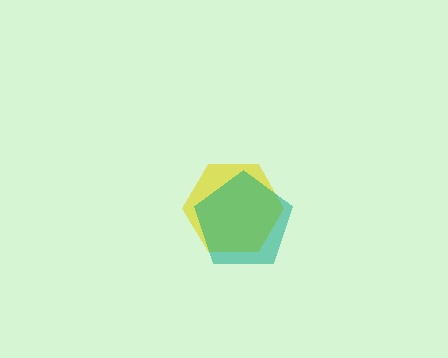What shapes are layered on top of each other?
The layered shapes are: a yellow hexagon, a teal pentagon.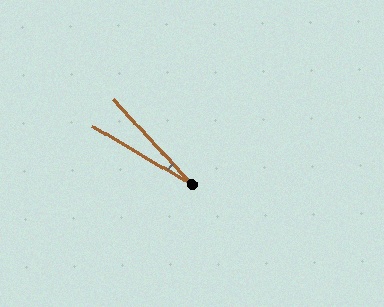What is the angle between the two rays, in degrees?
Approximately 17 degrees.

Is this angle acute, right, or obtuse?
It is acute.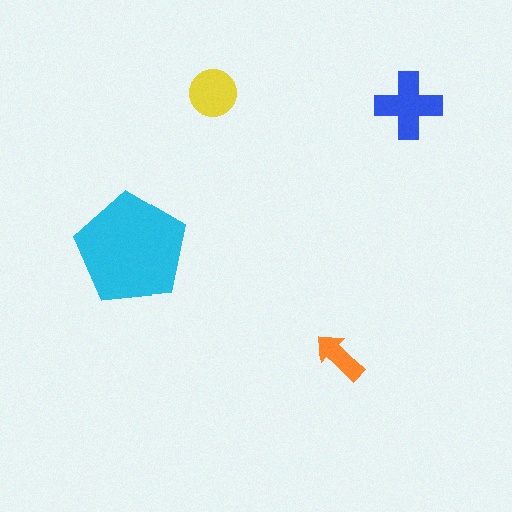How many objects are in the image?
There are 4 objects in the image.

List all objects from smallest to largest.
The orange arrow, the yellow circle, the blue cross, the cyan pentagon.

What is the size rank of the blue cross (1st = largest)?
2nd.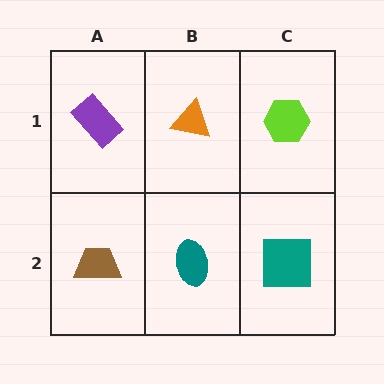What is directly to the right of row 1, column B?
A lime hexagon.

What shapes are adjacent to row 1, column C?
A teal square (row 2, column C), an orange triangle (row 1, column B).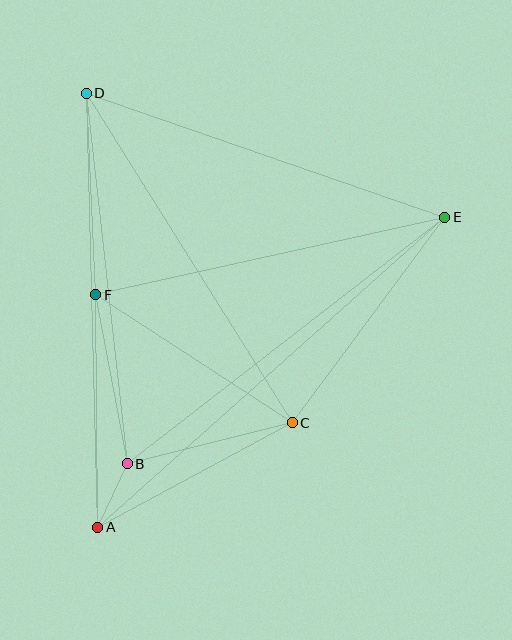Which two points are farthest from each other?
Points A and E are farthest from each other.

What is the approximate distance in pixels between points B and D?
The distance between B and D is approximately 373 pixels.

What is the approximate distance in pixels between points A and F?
The distance between A and F is approximately 232 pixels.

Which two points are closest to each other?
Points A and B are closest to each other.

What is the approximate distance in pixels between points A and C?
The distance between A and C is approximately 221 pixels.